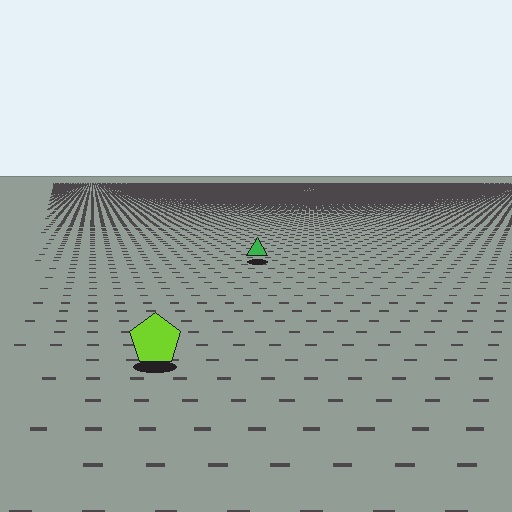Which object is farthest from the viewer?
The green triangle is farthest from the viewer. It appears smaller and the ground texture around it is denser.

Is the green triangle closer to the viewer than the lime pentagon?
No. The lime pentagon is closer — you can tell from the texture gradient: the ground texture is coarser near it.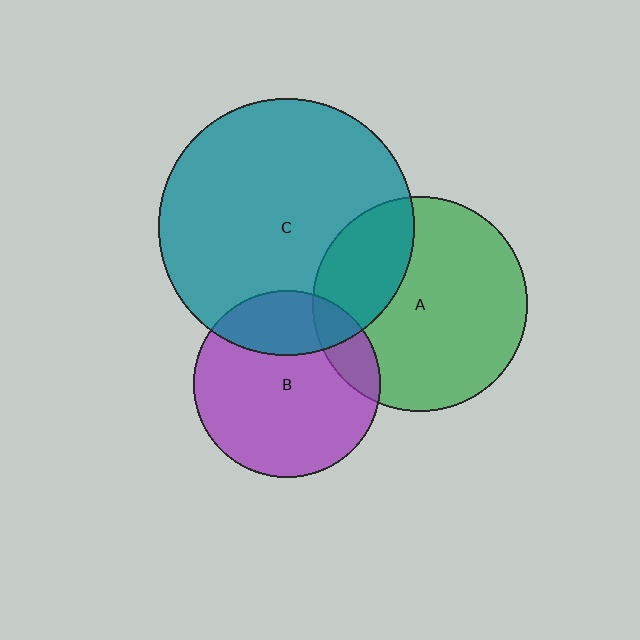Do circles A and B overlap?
Yes.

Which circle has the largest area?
Circle C (teal).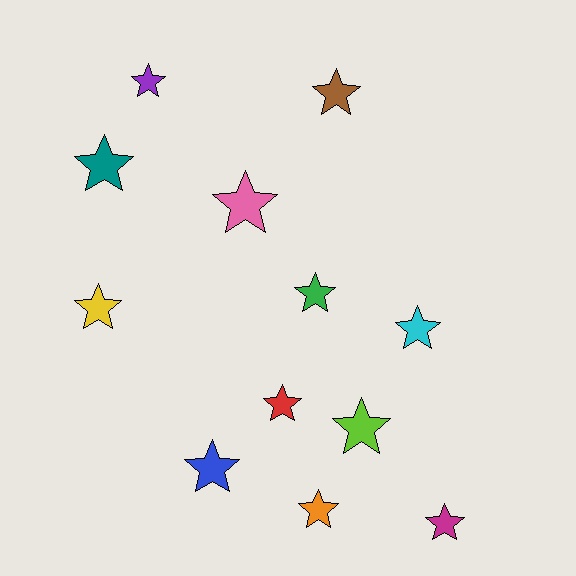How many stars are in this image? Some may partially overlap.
There are 12 stars.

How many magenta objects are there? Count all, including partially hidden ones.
There is 1 magenta object.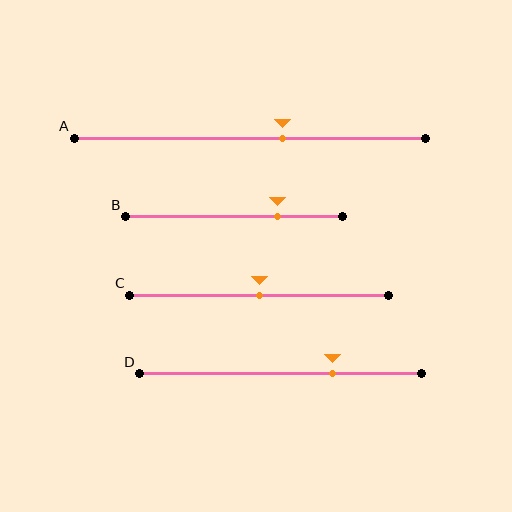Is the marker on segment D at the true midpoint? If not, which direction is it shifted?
No, the marker on segment D is shifted to the right by about 18% of the segment length.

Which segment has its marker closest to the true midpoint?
Segment C has its marker closest to the true midpoint.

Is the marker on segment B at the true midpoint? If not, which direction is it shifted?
No, the marker on segment B is shifted to the right by about 20% of the segment length.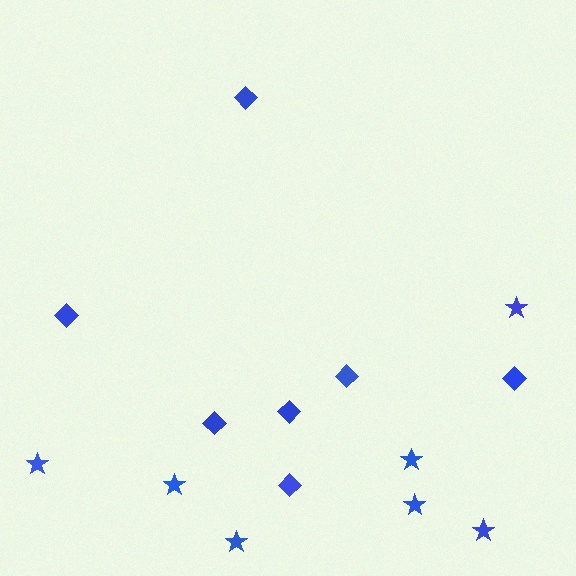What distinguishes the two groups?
There are 2 groups: one group of stars (7) and one group of diamonds (7).